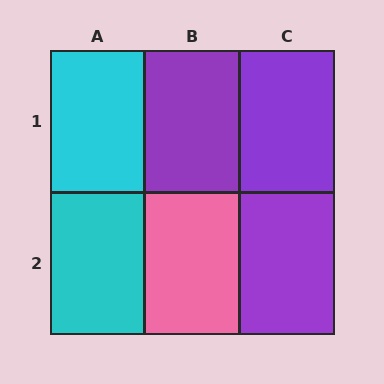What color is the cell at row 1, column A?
Cyan.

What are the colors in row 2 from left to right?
Cyan, pink, purple.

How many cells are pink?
1 cell is pink.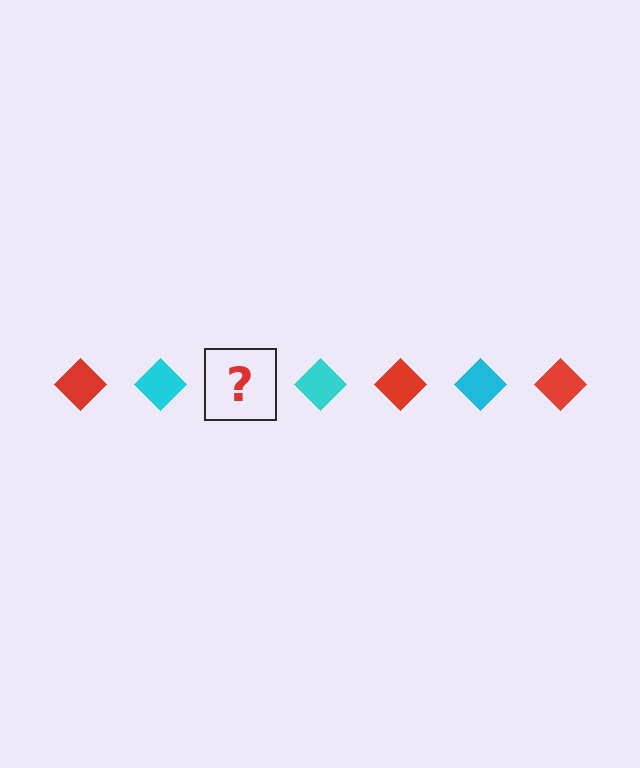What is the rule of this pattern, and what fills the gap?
The rule is that the pattern cycles through red, cyan diamonds. The gap should be filled with a red diamond.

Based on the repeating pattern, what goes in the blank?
The blank should be a red diamond.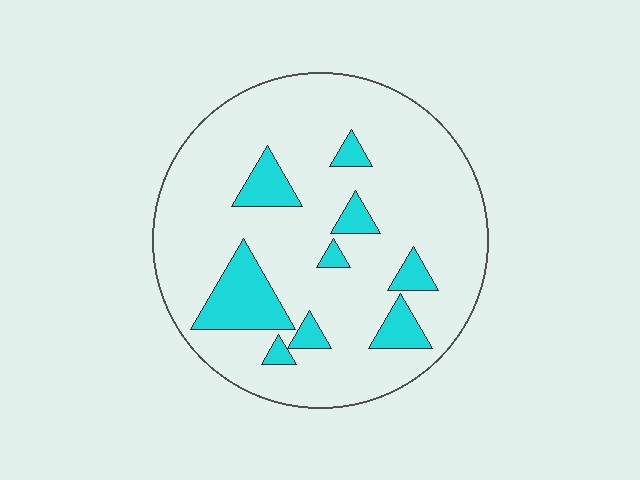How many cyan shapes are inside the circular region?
9.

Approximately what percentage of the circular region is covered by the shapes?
Approximately 15%.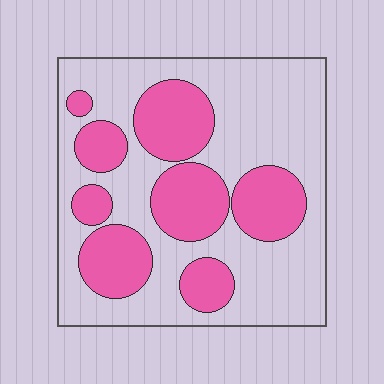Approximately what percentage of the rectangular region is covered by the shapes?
Approximately 35%.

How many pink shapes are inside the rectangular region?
8.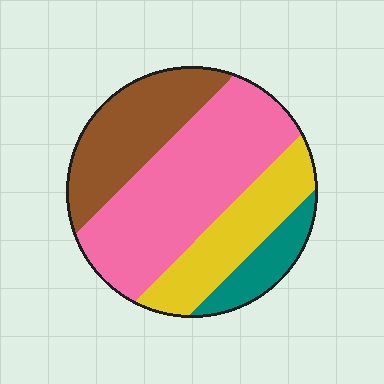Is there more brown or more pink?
Pink.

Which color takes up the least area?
Teal, at roughly 10%.